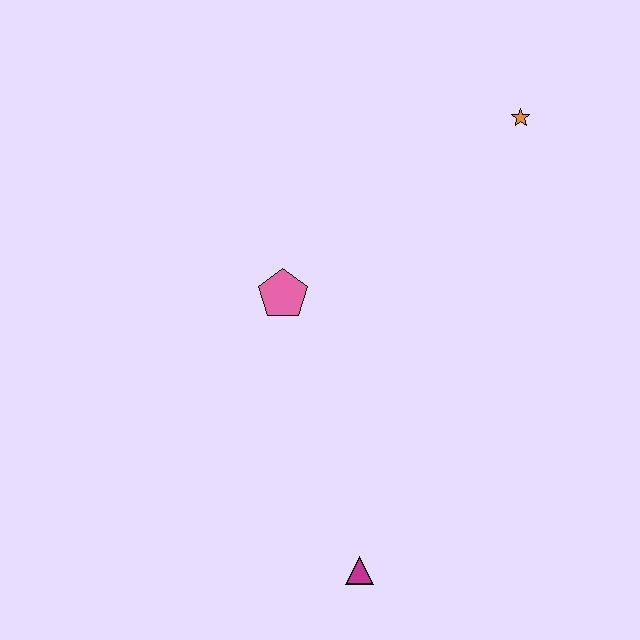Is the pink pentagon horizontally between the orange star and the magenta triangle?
No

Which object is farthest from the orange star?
The magenta triangle is farthest from the orange star.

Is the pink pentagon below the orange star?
Yes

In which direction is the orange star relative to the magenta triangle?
The orange star is above the magenta triangle.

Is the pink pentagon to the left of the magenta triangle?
Yes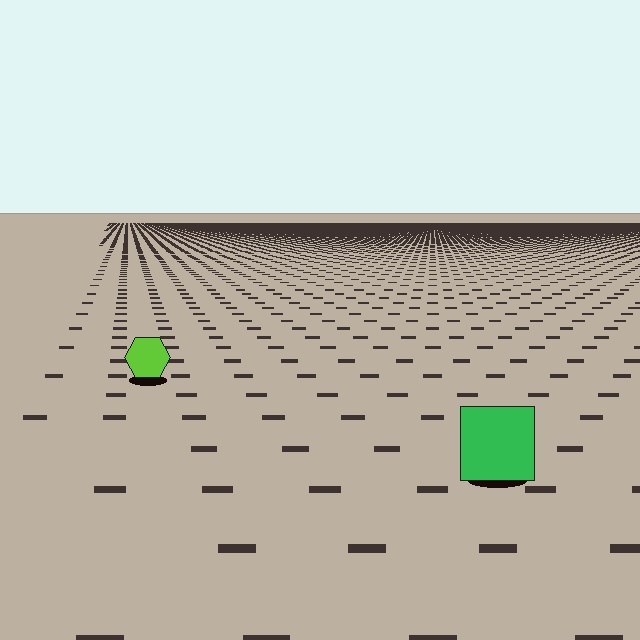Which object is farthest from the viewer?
The lime hexagon is farthest from the viewer. It appears smaller and the ground texture around it is denser.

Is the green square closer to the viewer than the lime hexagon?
Yes. The green square is closer — you can tell from the texture gradient: the ground texture is coarser near it.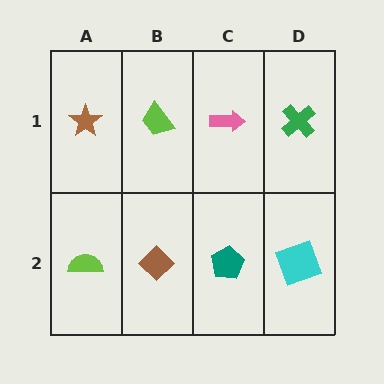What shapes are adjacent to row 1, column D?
A cyan square (row 2, column D), a pink arrow (row 1, column C).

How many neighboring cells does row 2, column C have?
3.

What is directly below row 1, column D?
A cyan square.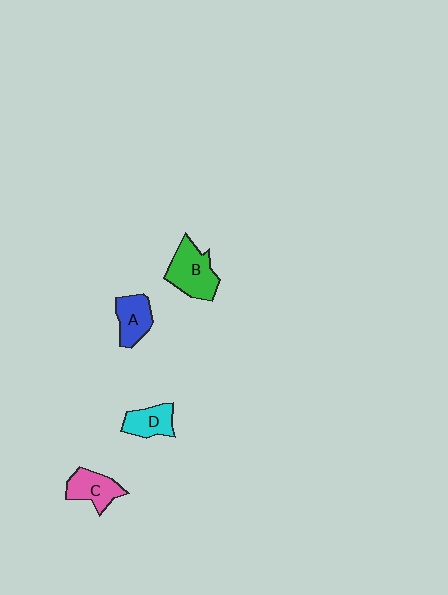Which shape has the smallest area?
Shape D (cyan).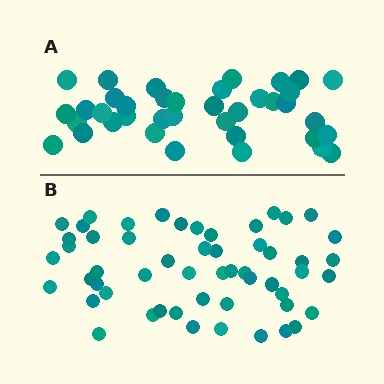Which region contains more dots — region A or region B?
Region B (the bottom region) has more dots.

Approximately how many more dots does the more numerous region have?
Region B has approximately 15 more dots than region A.